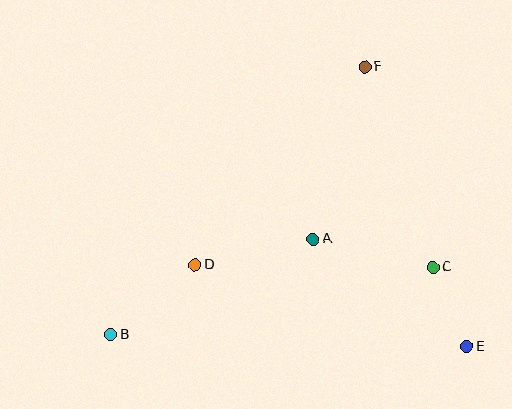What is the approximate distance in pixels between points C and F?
The distance between C and F is approximately 212 pixels.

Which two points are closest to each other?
Points C and E are closest to each other.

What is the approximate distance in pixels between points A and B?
The distance between A and B is approximately 224 pixels.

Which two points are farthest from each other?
Points B and F are farthest from each other.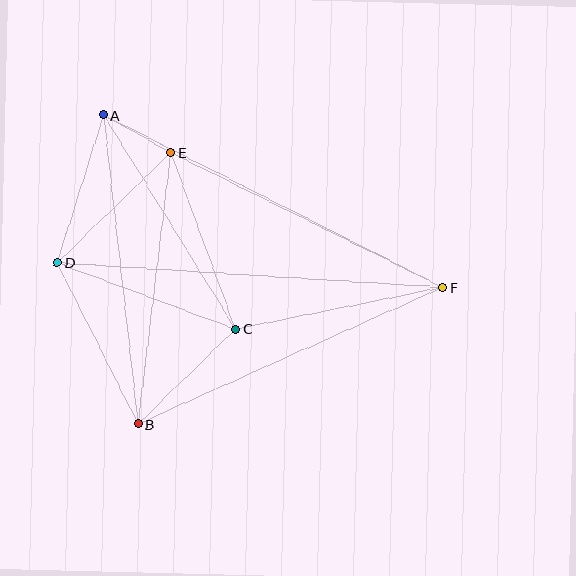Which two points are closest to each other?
Points A and E are closest to each other.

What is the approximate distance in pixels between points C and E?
The distance between C and E is approximately 188 pixels.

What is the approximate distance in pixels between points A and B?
The distance between A and B is approximately 310 pixels.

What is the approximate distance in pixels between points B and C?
The distance between B and C is approximately 136 pixels.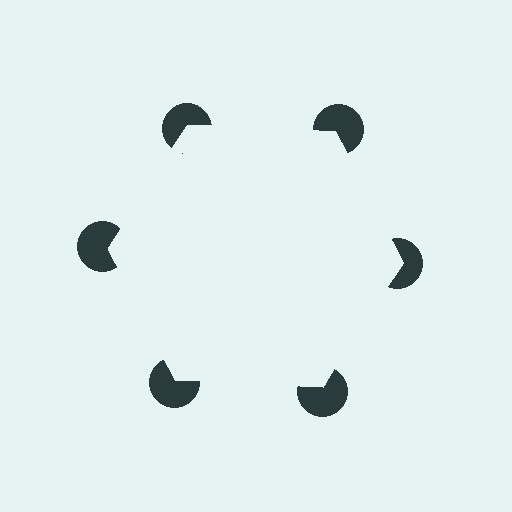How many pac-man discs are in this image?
There are 6 — one at each vertex of the illusory hexagon.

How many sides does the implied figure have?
6 sides.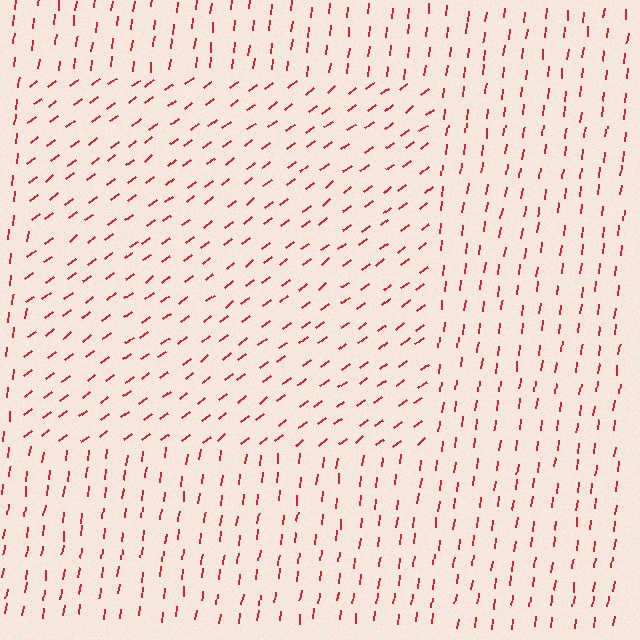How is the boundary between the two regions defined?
The boundary is defined purely by a change in line orientation (approximately 45 degrees difference). All lines are the same color and thickness.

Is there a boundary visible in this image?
Yes, there is a texture boundary formed by a change in line orientation.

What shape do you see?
I see a rectangle.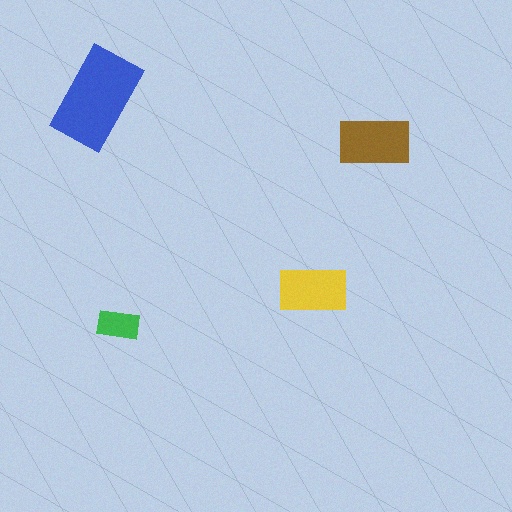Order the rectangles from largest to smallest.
the blue one, the brown one, the yellow one, the green one.